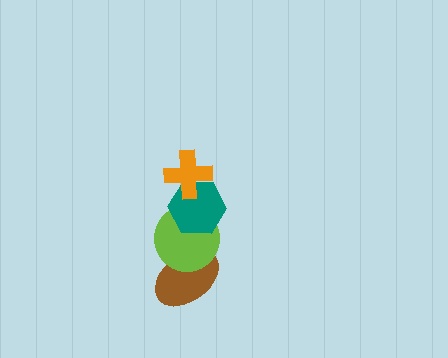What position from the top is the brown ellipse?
The brown ellipse is 4th from the top.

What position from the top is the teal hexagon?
The teal hexagon is 2nd from the top.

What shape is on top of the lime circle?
The teal hexagon is on top of the lime circle.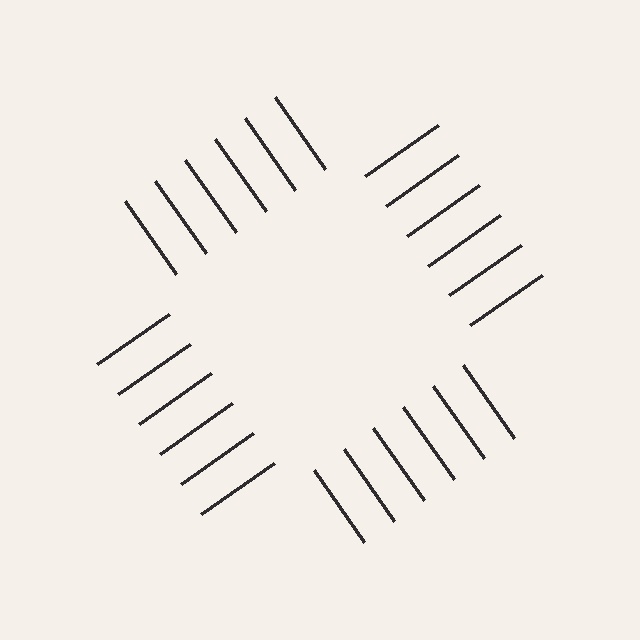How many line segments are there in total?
24 — 6 along each of the 4 edges.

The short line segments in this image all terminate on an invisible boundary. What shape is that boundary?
An illusory square — the line segments terminate on its edges but no continuous stroke is drawn.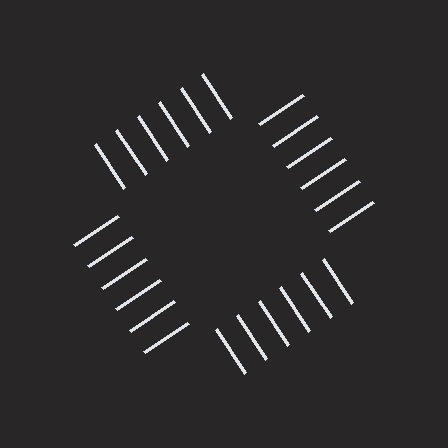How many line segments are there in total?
24 — 6 along each of the 4 edges.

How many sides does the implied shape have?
4 sides — the line-ends trace a square.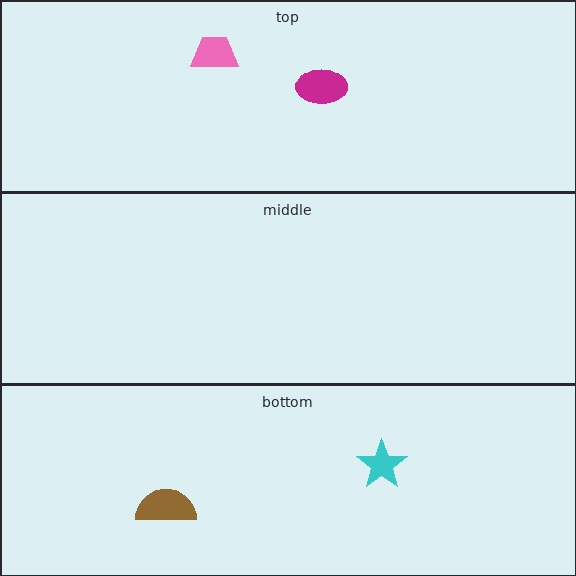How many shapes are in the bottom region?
2.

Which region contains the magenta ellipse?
The top region.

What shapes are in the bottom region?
The cyan star, the brown semicircle.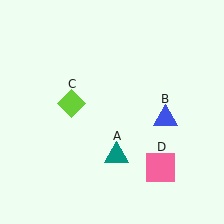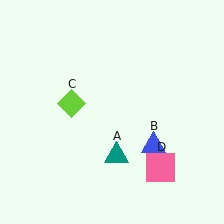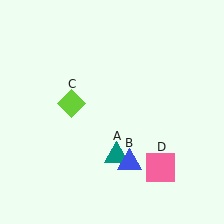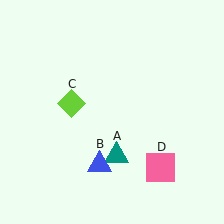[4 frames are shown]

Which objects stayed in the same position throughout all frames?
Teal triangle (object A) and lime diamond (object C) and pink square (object D) remained stationary.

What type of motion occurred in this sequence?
The blue triangle (object B) rotated clockwise around the center of the scene.